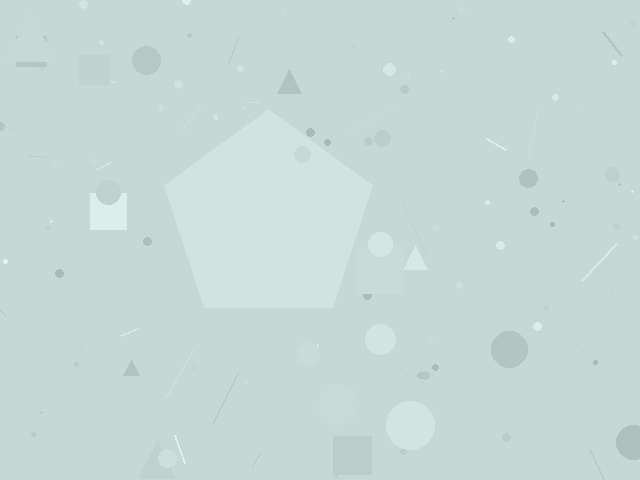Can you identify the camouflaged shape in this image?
The camouflaged shape is a pentagon.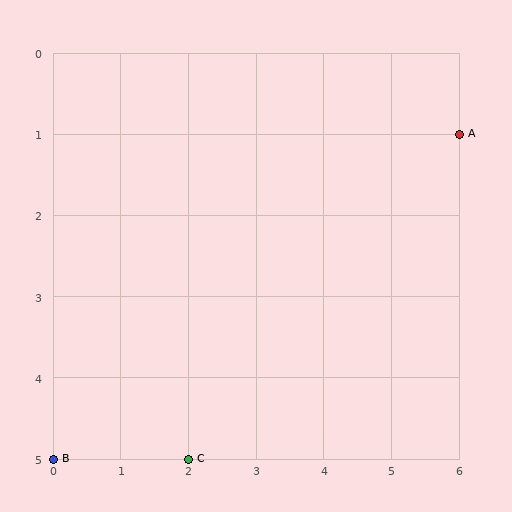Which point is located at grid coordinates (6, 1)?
Point A is at (6, 1).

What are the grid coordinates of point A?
Point A is at grid coordinates (6, 1).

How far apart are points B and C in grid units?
Points B and C are 2 columns apart.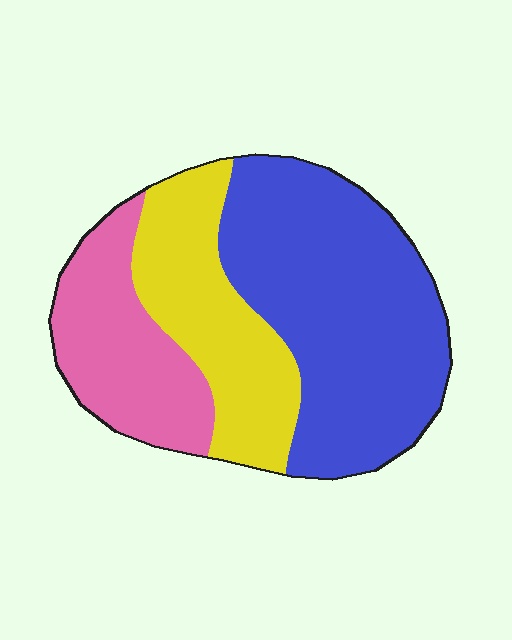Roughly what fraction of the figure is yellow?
Yellow covers around 25% of the figure.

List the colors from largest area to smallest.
From largest to smallest: blue, yellow, pink.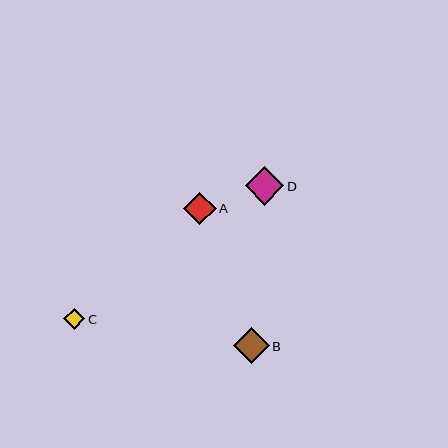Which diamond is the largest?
Diamond D is the largest with a size of approximately 39 pixels.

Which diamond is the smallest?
Diamond C is the smallest with a size of approximately 21 pixels.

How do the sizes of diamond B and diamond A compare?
Diamond B and diamond A are approximately the same size.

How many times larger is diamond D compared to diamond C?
Diamond D is approximately 1.9 times the size of diamond C.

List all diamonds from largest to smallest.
From largest to smallest: D, B, A, C.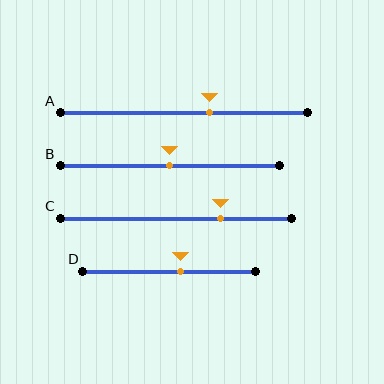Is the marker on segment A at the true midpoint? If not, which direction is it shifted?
No, the marker on segment A is shifted to the right by about 10% of the segment length.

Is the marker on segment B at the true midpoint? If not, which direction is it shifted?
Yes, the marker on segment B is at the true midpoint.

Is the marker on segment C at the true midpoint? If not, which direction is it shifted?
No, the marker on segment C is shifted to the right by about 19% of the segment length.